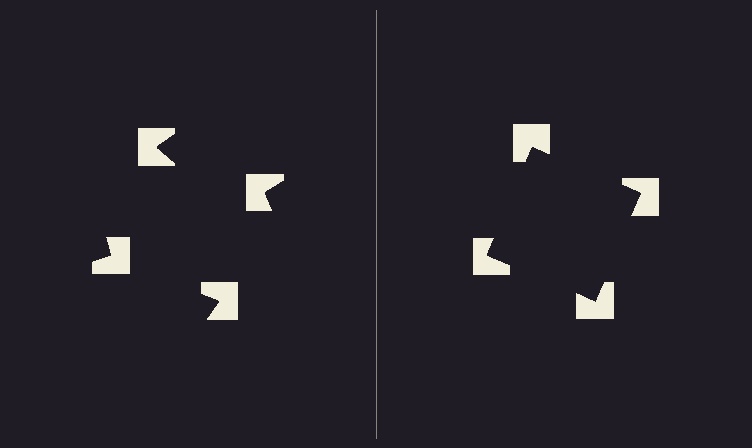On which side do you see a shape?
An illusory square appears on the right side. On the left side the wedge cuts are rotated, so no coherent shape forms.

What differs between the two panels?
The notched squares are positioned identically on both sides; only the wedge orientations differ. On the right they align to a square; on the left they are misaligned.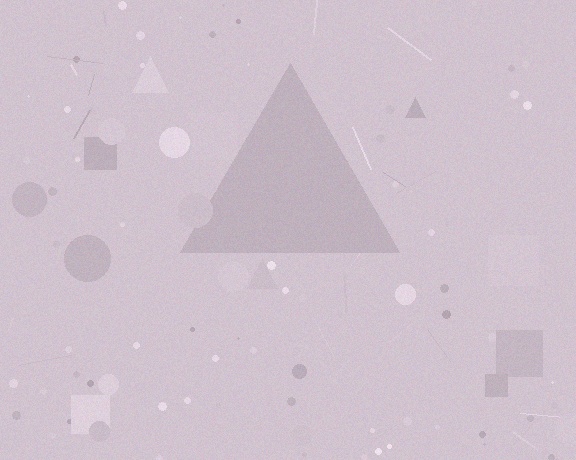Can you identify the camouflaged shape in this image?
The camouflaged shape is a triangle.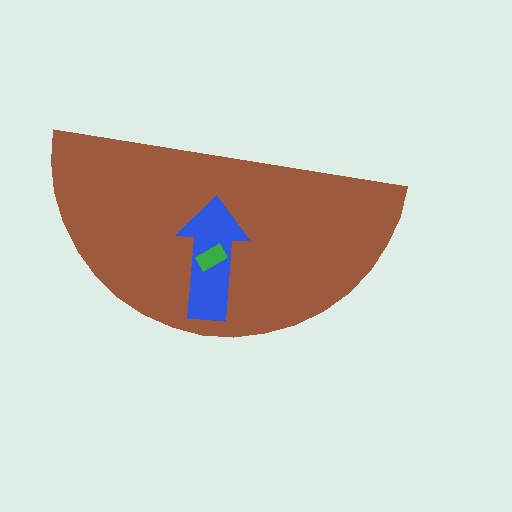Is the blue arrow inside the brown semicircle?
Yes.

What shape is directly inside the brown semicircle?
The blue arrow.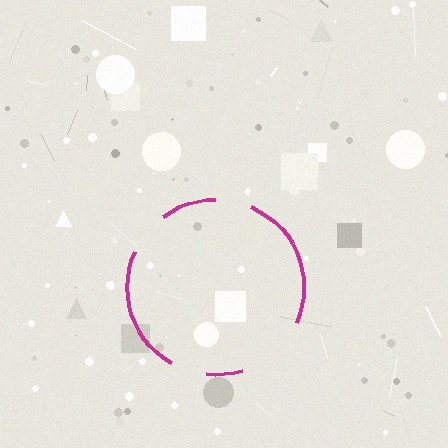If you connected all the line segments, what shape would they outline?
They would outline a circle.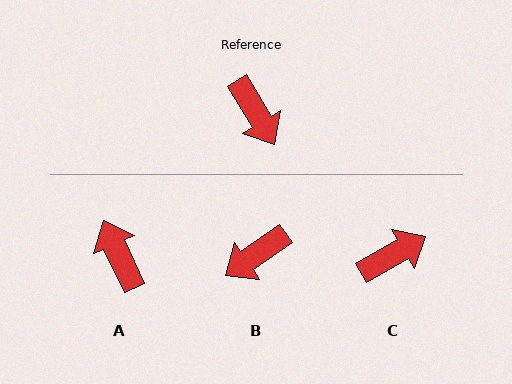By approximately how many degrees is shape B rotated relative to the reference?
Approximately 85 degrees clockwise.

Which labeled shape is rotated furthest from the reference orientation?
A, about 175 degrees away.